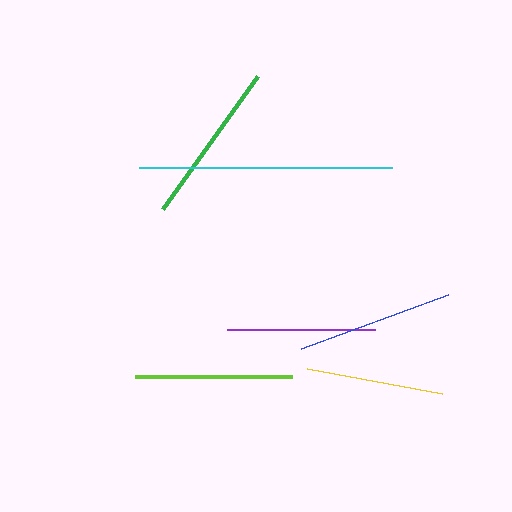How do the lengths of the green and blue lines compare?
The green and blue lines are approximately the same length.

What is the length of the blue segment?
The blue segment is approximately 157 pixels long.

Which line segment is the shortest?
The yellow line is the shortest at approximately 137 pixels.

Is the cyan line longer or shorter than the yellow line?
The cyan line is longer than the yellow line.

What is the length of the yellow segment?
The yellow segment is approximately 137 pixels long.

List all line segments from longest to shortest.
From longest to shortest: cyan, green, blue, lime, purple, yellow.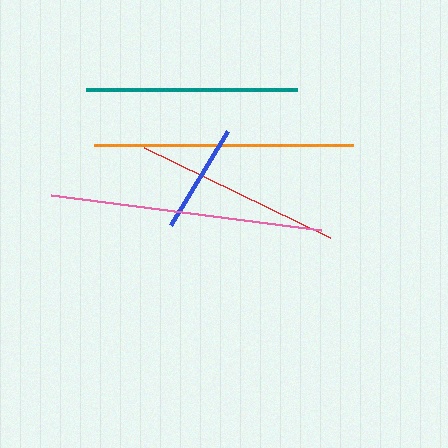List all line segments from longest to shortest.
From longest to shortest: pink, orange, teal, red, blue.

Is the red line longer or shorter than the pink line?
The pink line is longer than the red line.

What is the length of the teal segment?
The teal segment is approximately 212 pixels long.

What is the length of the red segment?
The red segment is approximately 207 pixels long.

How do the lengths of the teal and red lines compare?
The teal and red lines are approximately the same length.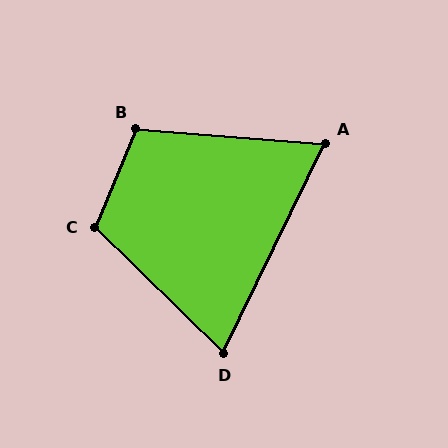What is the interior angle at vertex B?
Approximately 108 degrees (obtuse).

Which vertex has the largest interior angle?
C, at approximately 111 degrees.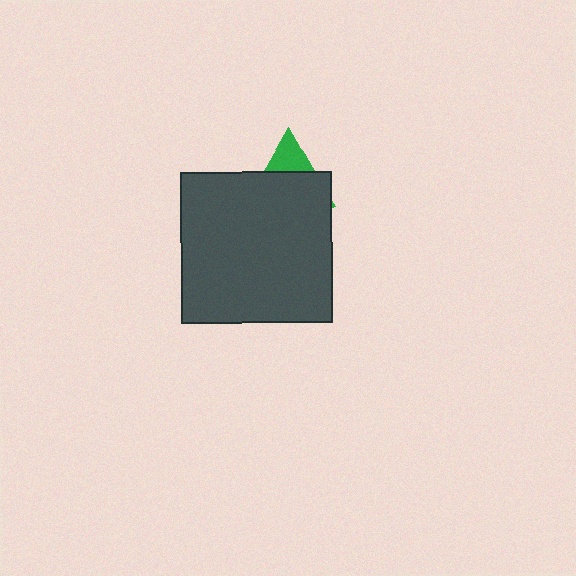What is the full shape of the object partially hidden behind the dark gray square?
The partially hidden object is a green triangle.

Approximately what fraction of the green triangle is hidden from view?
Roughly 69% of the green triangle is hidden behind the dark gray square.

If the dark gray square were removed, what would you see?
You would see the complete green triangle.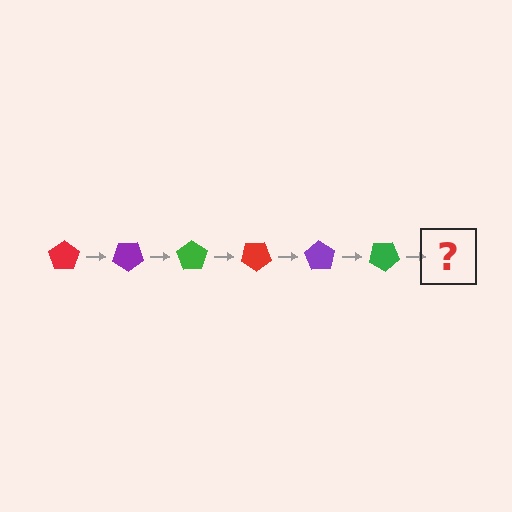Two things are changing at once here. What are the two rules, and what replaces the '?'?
The two rules are that it rotates 35 degrees each step and the color cycles through red, purple, and green. The '?' should be a red pentagon, rotated 210 degrees from the start.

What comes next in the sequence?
The next element should be a red pentagon, rotated 210 degrees from the start.